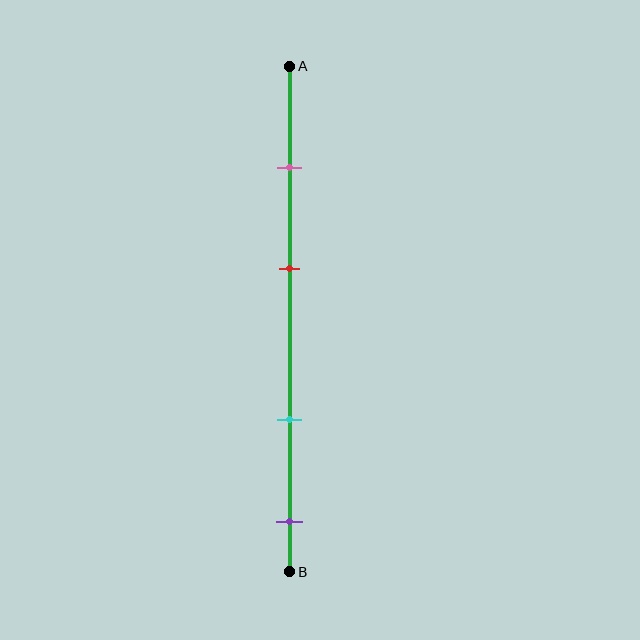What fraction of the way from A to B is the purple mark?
The purple mark is approximately 90% (0.9) of the way from A to B.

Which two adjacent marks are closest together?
The pink and red marks are the closest adjacent pair.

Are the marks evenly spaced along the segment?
No, the marks are not evenly spaced.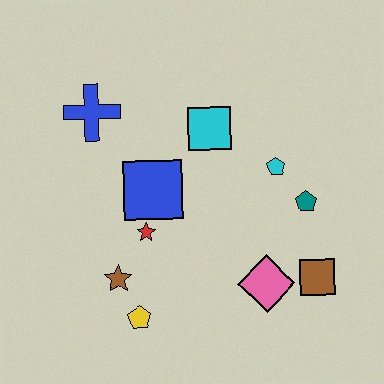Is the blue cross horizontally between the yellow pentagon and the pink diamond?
No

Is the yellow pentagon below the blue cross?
Yes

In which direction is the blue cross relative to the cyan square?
The blue cross is to the left of the cyan square.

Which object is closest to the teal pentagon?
The cyan pentagon is closest to the teal pentagon.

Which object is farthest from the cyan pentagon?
The yellow pentagon is farthest from the cyan pentagon.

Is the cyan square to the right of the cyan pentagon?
No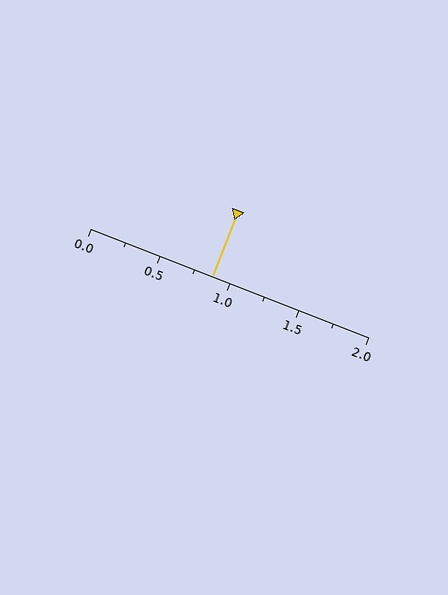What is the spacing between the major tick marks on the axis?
The major ticks are spaced 0.5 apart.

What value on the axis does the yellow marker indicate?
The marker indicates approximately 0.88.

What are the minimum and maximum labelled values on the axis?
The axis runs from 0.0 to 2.0.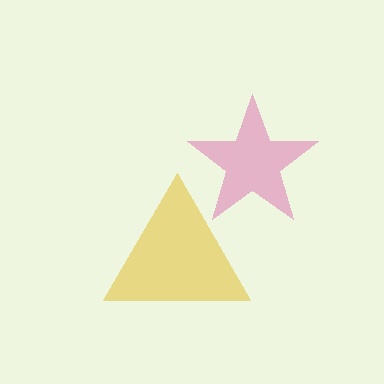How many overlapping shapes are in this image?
There are 2 overlapping shapes in the image.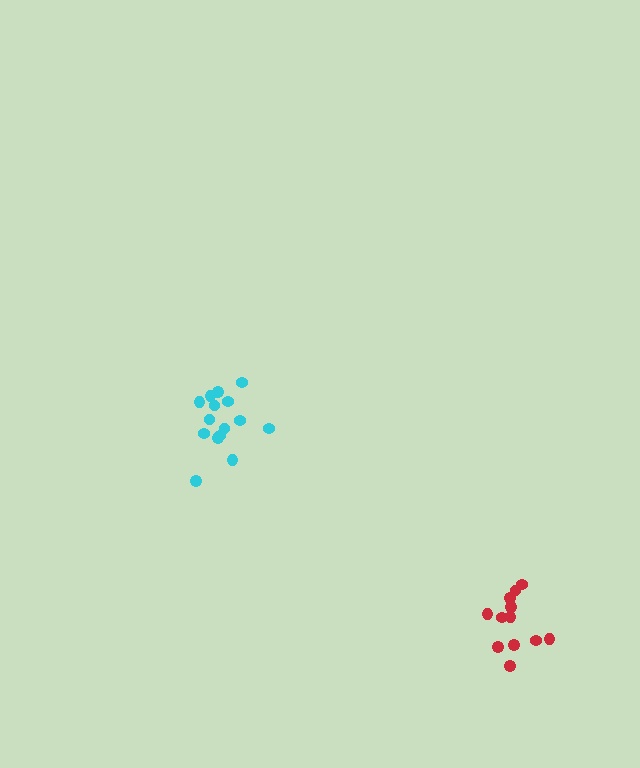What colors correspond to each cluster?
The clusters are colored: red, cyan.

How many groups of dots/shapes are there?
There are 2 groups.